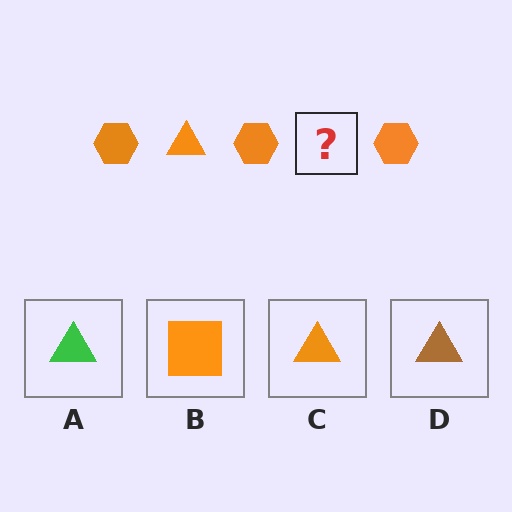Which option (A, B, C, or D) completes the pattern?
C.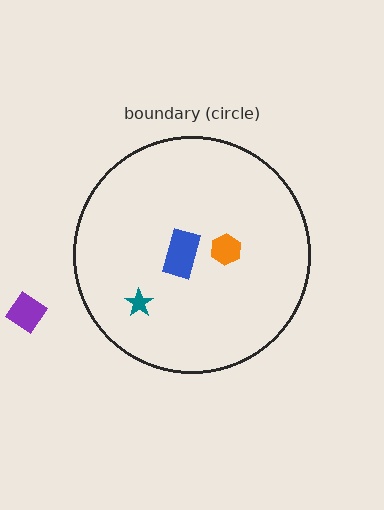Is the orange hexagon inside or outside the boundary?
Inside.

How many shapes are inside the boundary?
3 inside, 1 outside.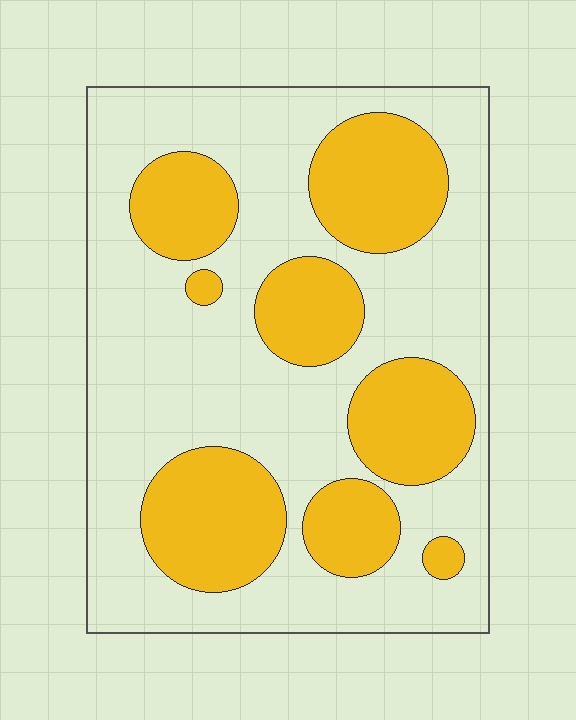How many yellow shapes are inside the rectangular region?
8.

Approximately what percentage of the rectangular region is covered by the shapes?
Approximately 35%.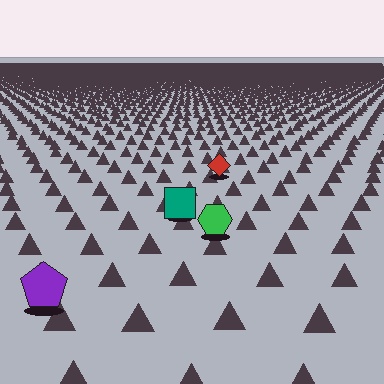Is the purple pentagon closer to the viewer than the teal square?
Yes. The purple pentagon is closer — you can tell from the texture gradient: the ground texture is coarser near it.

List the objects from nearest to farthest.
From nearest to farthest: the purple pentagon, the green hexagon, the teal square, the red diamond.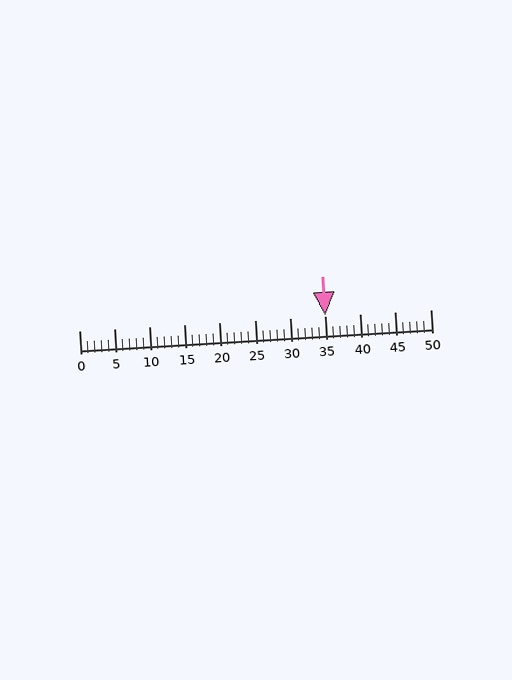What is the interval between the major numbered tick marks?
The major tick marks are spaced 5 units apart.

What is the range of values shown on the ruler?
The ruler shows values from 0 to 50.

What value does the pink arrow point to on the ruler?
The pink arrow points to approximately 35.